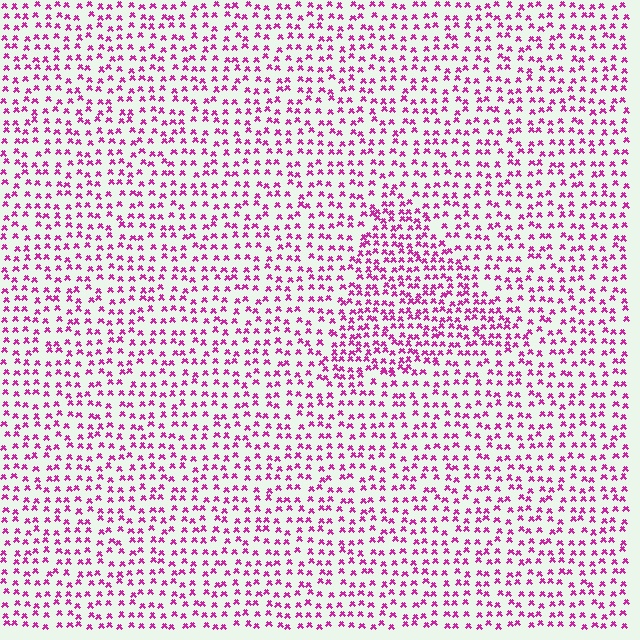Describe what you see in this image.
The image contains small magenta elements arranged at two different densities. A triangle-shaped region is visible where the elements are more densely packed than the surrounding area.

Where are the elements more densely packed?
The elements are more densely packed inside the triangle boundary.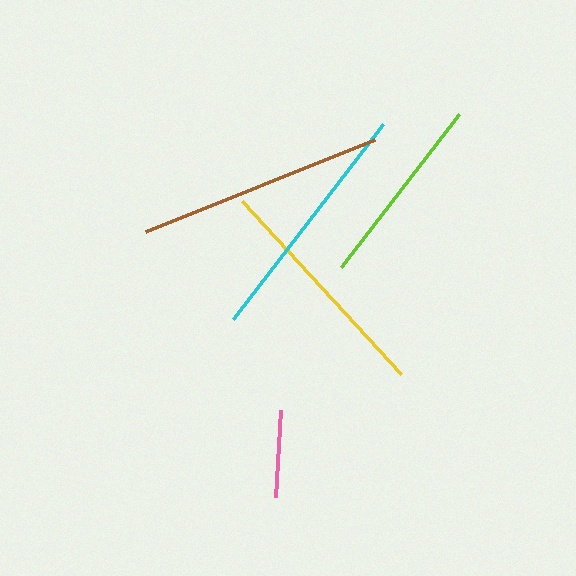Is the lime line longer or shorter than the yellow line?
The yellow line is longer than the lime line.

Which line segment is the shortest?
The pink line is the shortest at approximately 87 pixels.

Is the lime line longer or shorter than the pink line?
The lime line is longer than the pink line.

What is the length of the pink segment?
The pink segment is approximately 87 pixels long.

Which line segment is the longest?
The cyan line is the longest at approximately 247 pixels.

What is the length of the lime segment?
The lime segment is approximately 193 pixels long.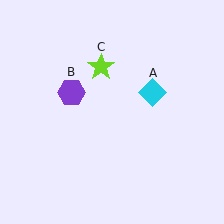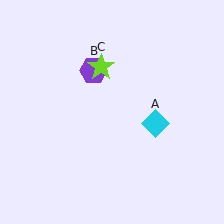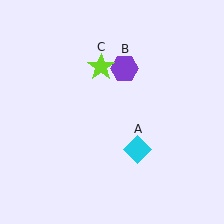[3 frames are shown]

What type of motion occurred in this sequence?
The cyan diamond (object A), purple hexagon (object B) rotated clockwise around the center of the scene.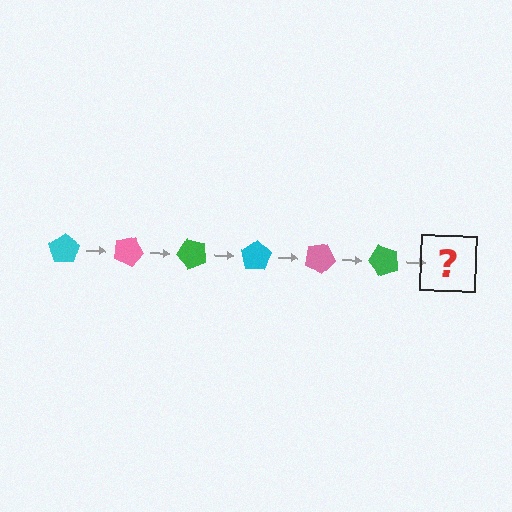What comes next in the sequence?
The next element should be a cyan pentagon, rotated 150 degrees from the start.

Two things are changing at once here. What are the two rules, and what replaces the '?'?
The two rules are that it rotates 25 degrees each step and the color cycles through cyan, pink, and green. The '?' should be a cyan pentagon, rotated 150 degrees from the start.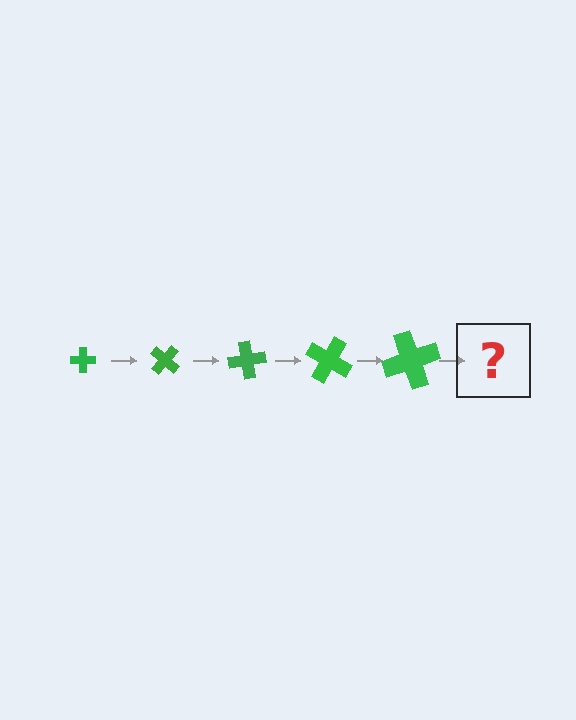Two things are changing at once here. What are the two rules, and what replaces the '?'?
The two rules are that the cross grows larger each step and it rotates 40 degrees each step. The '?' should be a cross, larger than the previous one and rotated 200 degrees from the start.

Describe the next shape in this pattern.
It should be a cross, larger than the previous one and rotated 200 degrees from the start.